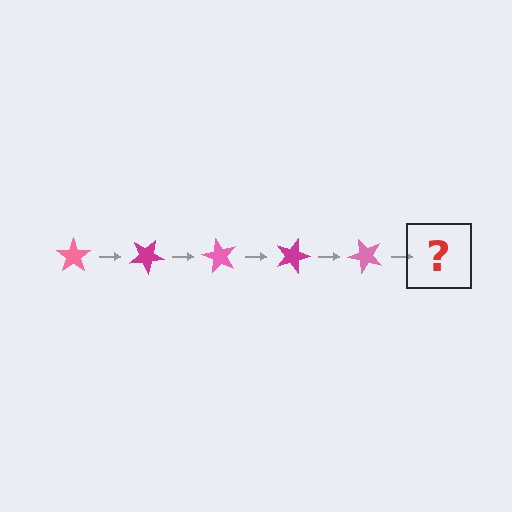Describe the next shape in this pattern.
It should be a magenta star, rotated 150 degrees from the start.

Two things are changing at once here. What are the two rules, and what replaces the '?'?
The two rules are that it rotates 30 degrees each step and the color cycles through pink and magenta. The '?' should be a magenta star, rotated 150 degrees from the start.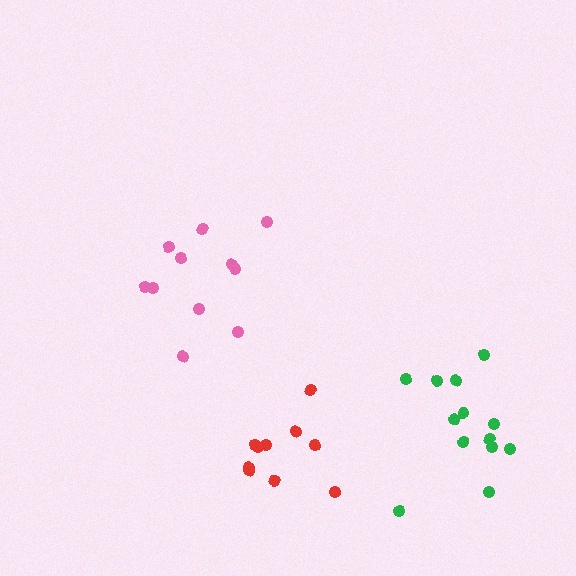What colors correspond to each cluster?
The clusters are colored: pink, green, red.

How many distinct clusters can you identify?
There are 3 distinct clusters.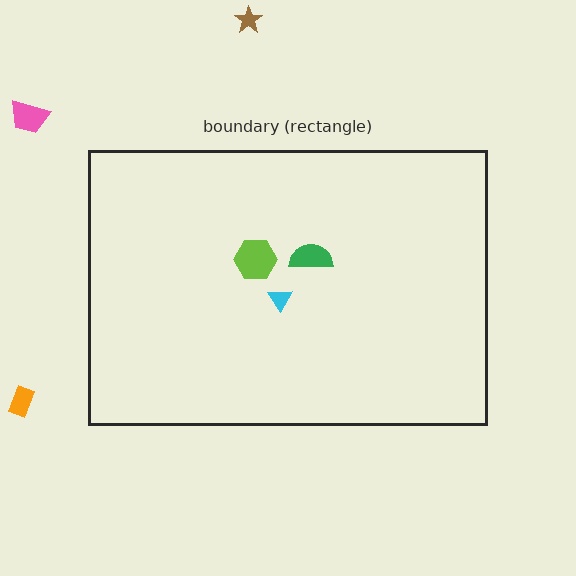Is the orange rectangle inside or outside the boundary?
Outside.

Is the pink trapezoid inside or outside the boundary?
Outside.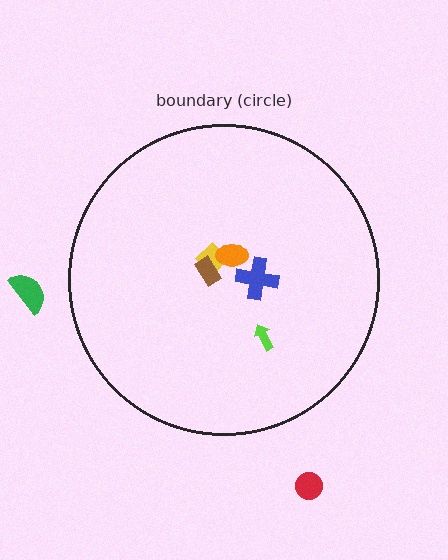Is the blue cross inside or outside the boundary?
Inside.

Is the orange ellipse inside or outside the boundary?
Inside.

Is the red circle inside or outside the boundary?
Outside.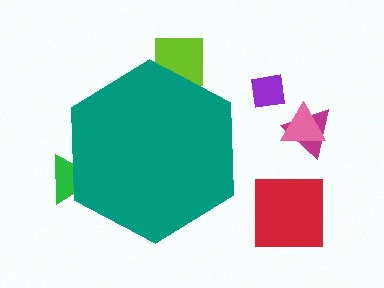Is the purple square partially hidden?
No, the purple square is fully visible.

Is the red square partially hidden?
No, the red square is fully visible.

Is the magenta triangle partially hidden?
No, the magenta triangle is fully visible.